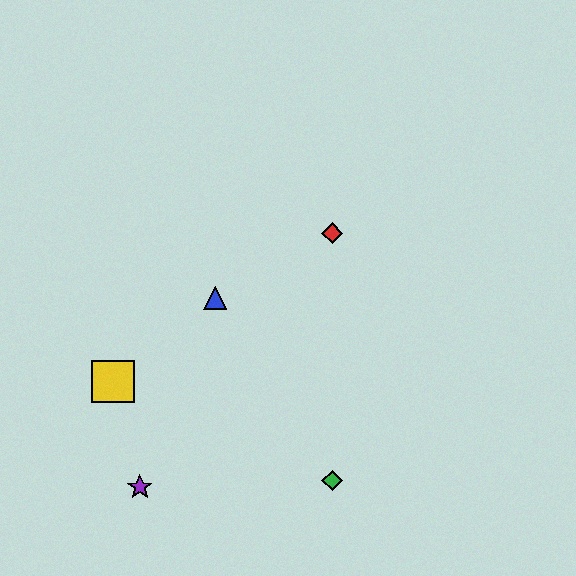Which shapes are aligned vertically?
The red diamond, the green diamond are aligned vertically.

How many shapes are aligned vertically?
2 shapes (the red diamond, the green diamond) are aligned vertically.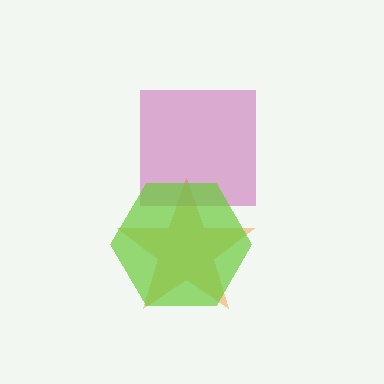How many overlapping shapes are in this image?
There are 3 overlapping shapes in the image.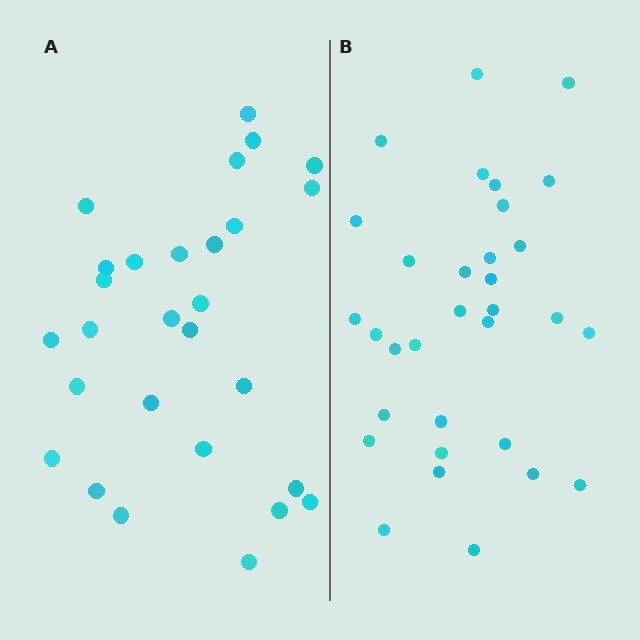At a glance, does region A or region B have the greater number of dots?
Region B (the right region) has more dots.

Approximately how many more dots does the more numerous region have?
Region B has about 4 more dots than region A.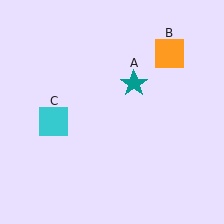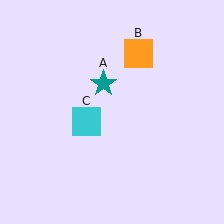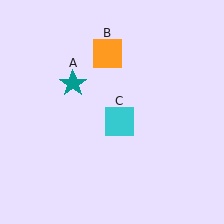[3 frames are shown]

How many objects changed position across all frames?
3 objects changed position: teal star (object A), orange square (object B), cyan square (object C).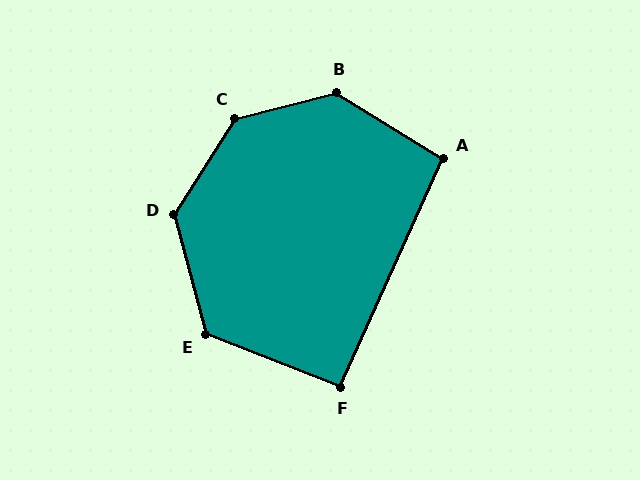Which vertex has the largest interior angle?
C, at approximately 137 degrees.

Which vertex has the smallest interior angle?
F, at approximately 93 degrees.